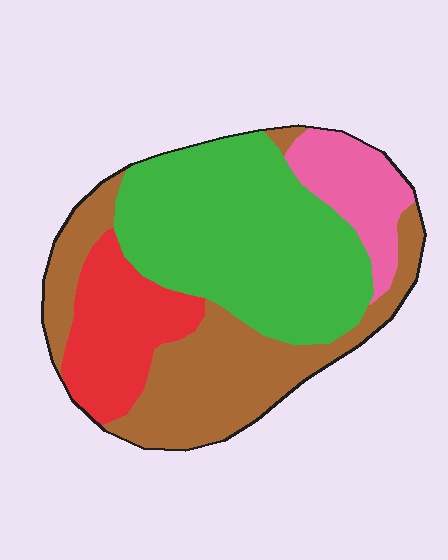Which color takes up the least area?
Pink, at roughly 10%.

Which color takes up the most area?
Green, at roughly 40%.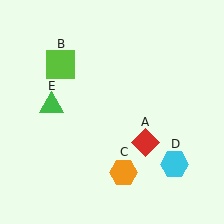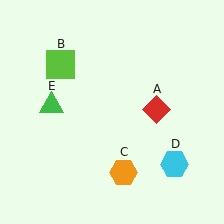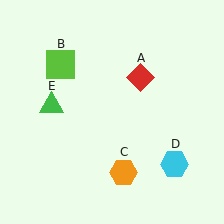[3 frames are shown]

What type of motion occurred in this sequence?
The red diamond (object A) rotated counterclockwise around the center of the scene.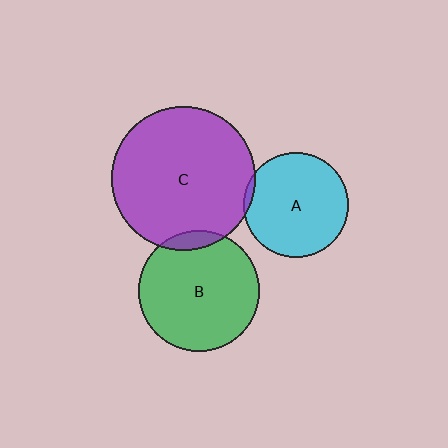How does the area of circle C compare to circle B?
Approximately 1.4 times.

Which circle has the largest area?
Circle C (purple).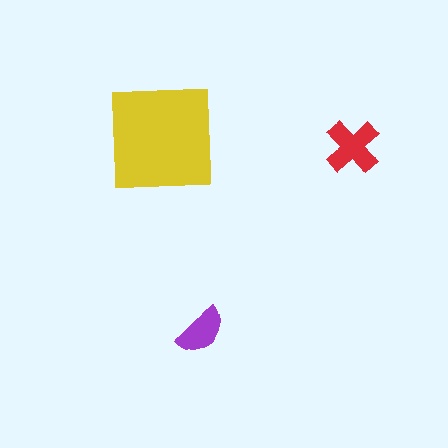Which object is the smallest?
The purple semicircle.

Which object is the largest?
The yellow square.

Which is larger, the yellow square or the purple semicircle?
The yellow square.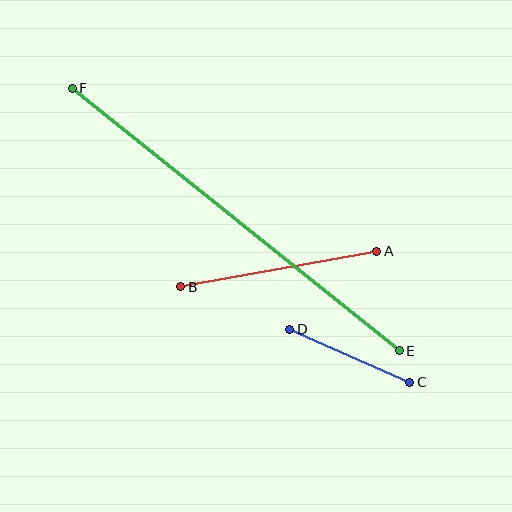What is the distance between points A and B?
The distance is approximately 199 pixels.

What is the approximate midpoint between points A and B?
The midpoint is at approximately (279, 269) pixels.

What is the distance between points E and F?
The distance is approximately 419 pixels.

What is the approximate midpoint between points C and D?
The midpoint is at approximately (350, 356) pixels.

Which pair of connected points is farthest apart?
Points E and F are farthest apart.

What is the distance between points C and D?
The distance is approximately 131 pixels.